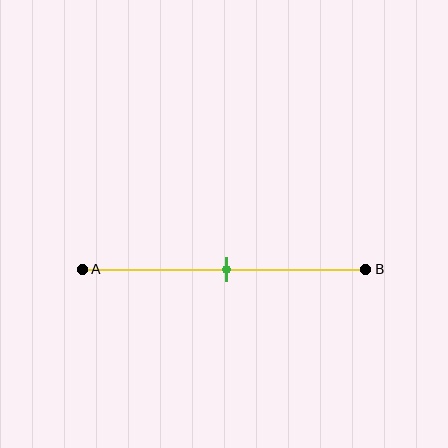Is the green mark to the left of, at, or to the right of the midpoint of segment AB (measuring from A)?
The green mark is approximately at the midpoint of segment AB.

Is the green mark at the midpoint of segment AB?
Yes, the mark is approximately at the midpoint.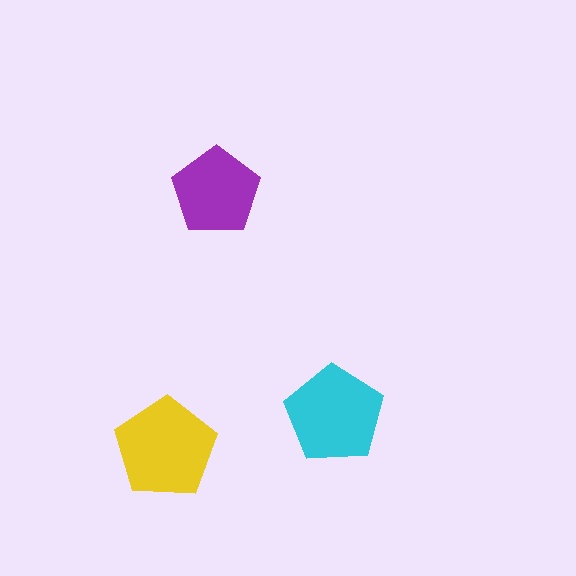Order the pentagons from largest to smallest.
the yellow one, the cyan one, the purple one.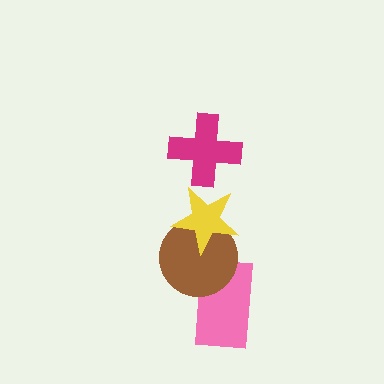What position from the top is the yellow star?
The yellow star is 2nd from the top.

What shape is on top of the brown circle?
The yellow star is on top of the brown circle.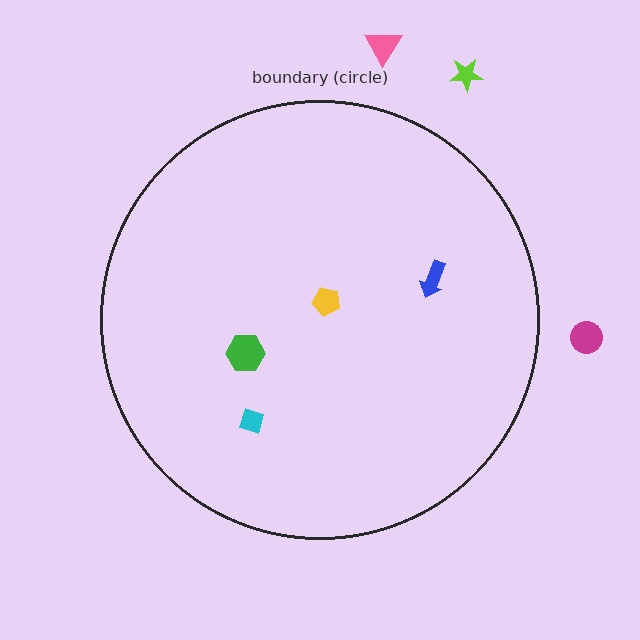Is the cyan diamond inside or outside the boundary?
Inside.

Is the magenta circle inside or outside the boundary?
Outside.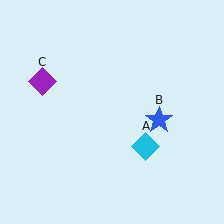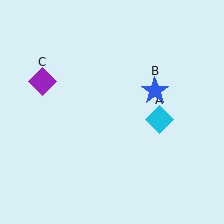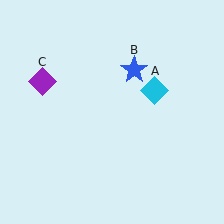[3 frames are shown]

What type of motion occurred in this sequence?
The cyan diamond (object A), blue star (object B) rotated counterclockwise around the center of the scene.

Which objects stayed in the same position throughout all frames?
Purple diamond (object C) remained stationary.